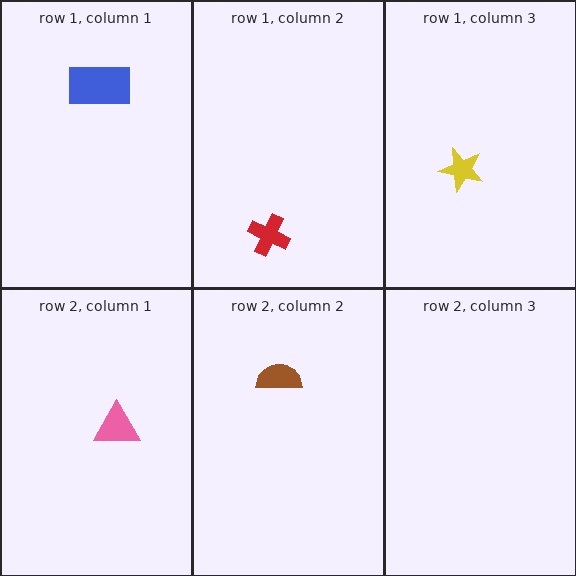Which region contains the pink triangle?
The row 2, column 1 region.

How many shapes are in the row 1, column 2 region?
1.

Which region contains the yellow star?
The row 1, column 3 region.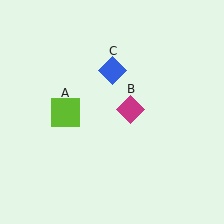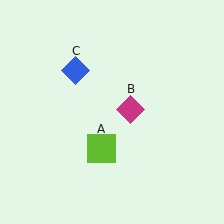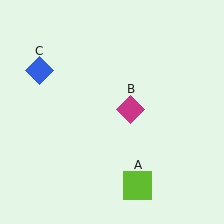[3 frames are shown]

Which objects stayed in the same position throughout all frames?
Magenta diamond (object B) remained stationary.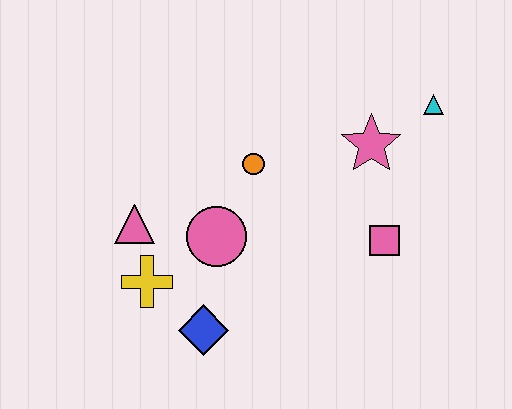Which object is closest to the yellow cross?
The pink triangle is closest to the yellow cross.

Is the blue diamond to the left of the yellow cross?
No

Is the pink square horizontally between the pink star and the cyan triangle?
Yes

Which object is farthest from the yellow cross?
The cyan triangle is farthest from the yellow cross.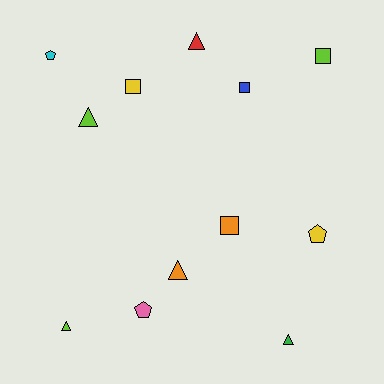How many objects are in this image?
There are 12 objects.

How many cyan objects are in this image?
There is 1 cyan object.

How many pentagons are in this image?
There are 3 pentagons.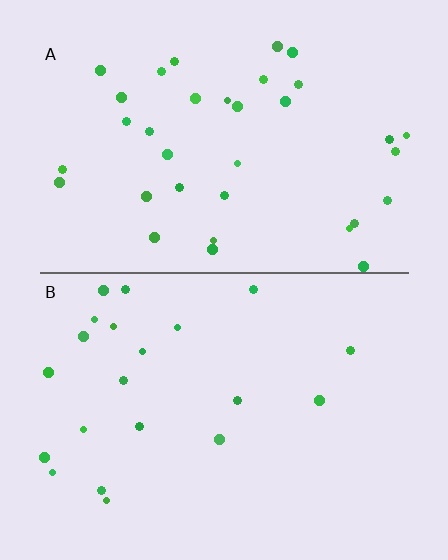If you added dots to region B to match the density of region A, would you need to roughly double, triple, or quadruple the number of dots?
Approximately double.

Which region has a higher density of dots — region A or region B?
A (the top).